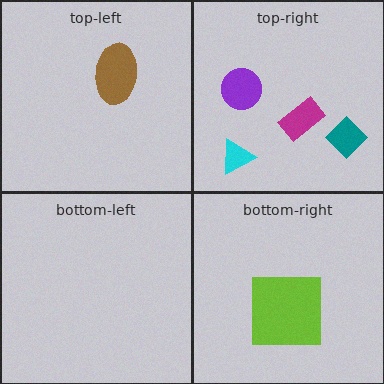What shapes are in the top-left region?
The brown ellipse.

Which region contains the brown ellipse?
The top-left region.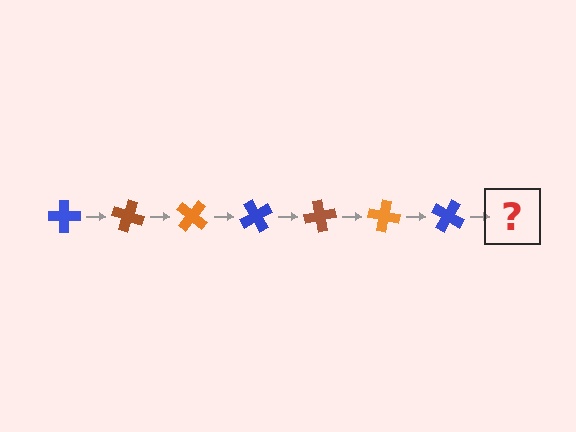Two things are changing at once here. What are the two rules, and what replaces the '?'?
The two rules are that it rotates 20 degrees each step and the color cycles through blue, brown, and orange. The '?' should be a brown cross, rotated 140 degrees from the start.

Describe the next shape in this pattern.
It should be a brown cross, rotated 140 degrees from the start.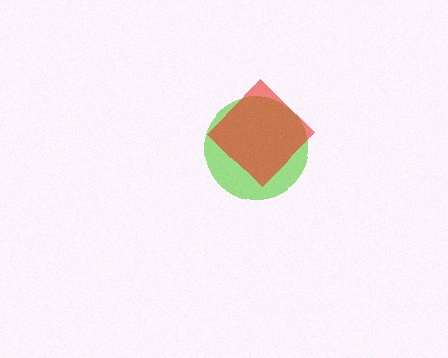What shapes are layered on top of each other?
The layered shapes are: a lime circle, a red diamond.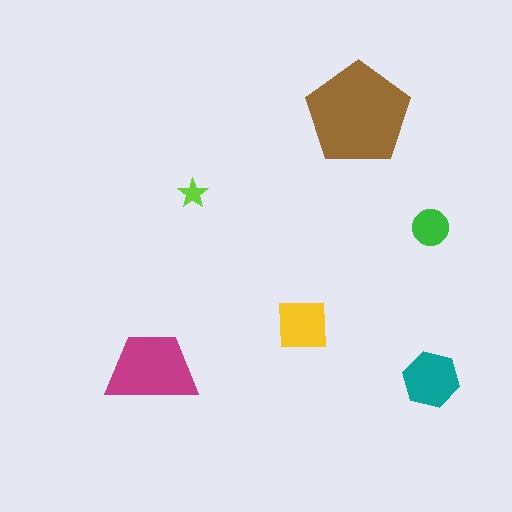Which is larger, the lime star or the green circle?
The green circle.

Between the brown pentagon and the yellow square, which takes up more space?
The brown pentagon.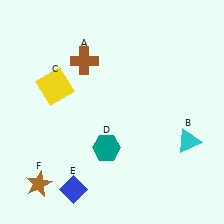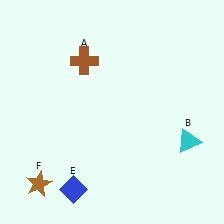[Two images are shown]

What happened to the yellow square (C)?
The yellow square (C) was removed in Image 2. It was in the top-left area of Image 1.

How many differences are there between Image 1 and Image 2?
There are 2 differences between the two images.